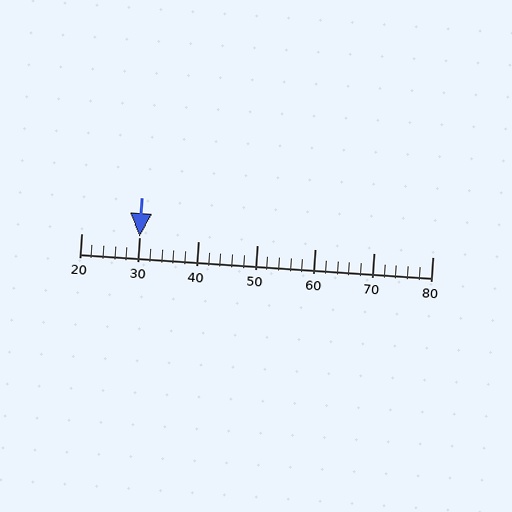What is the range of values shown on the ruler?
The ruler shows values from 20 to 80.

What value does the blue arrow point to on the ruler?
The blue arrow points to approximately 30.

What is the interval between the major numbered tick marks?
The major tick marks are spaced 10 units apart.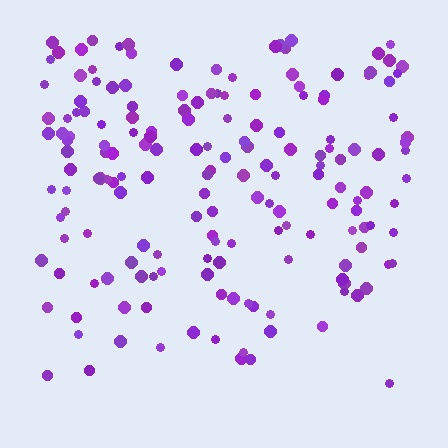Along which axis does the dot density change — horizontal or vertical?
Vertical.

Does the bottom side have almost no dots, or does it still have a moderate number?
Still a moderate number, just noticeably fewer than the top.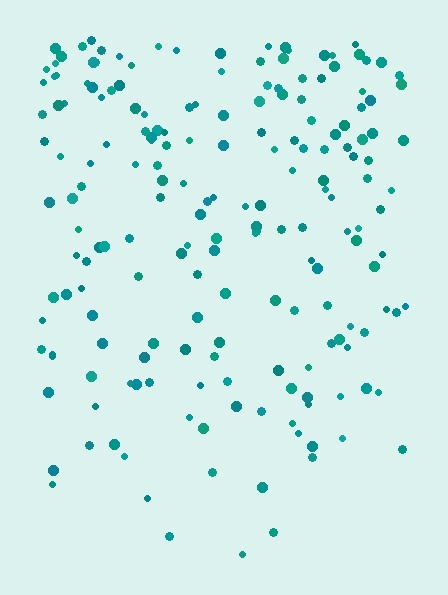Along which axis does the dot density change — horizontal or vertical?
Vertical.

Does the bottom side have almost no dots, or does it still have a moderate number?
Still a moderate number, just noticeably fewer than the top.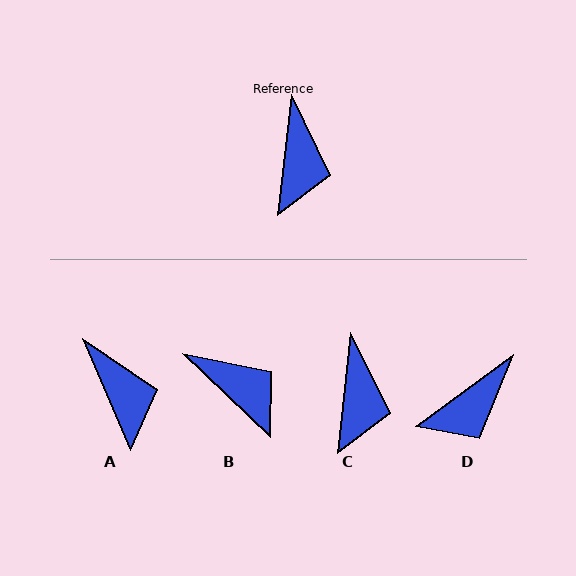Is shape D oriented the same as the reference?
No, it is off by about 47 degrees.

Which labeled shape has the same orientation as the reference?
C.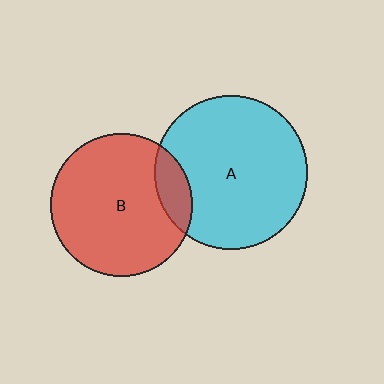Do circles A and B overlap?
Yes.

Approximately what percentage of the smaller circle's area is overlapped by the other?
Approximately 15%.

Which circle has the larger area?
Circle A (cyan).